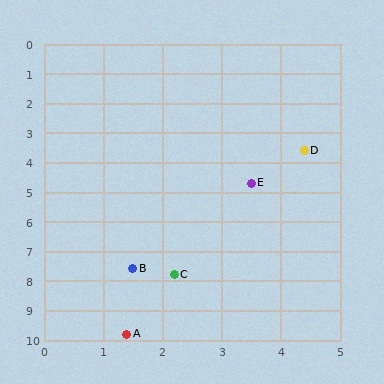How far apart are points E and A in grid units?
Points E and A are about 5.5 grid units apart.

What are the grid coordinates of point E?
Point E is at approximately (3.5, 4.7).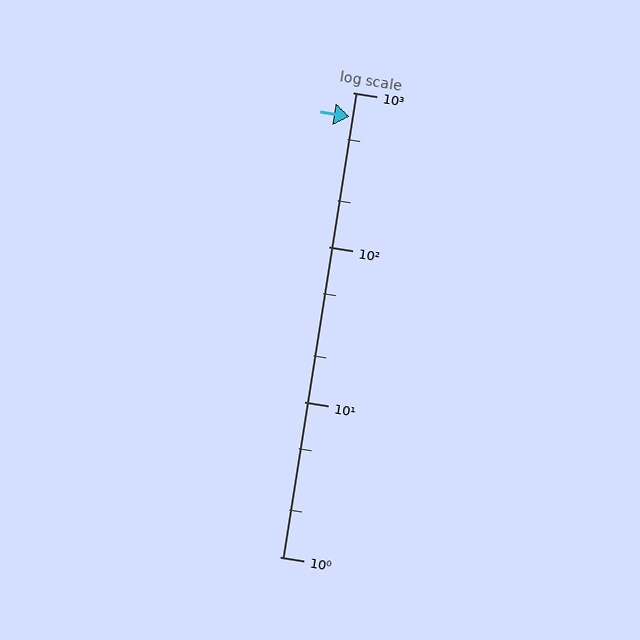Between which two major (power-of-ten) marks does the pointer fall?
The pointer is between 100 and 1000.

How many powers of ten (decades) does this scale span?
The scale spans 3 decades, from 1 to 1000.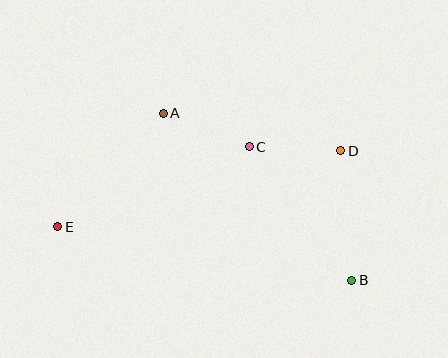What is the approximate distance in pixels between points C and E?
The distance between C and E is approximately 208 pixels.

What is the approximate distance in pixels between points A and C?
The distance between A and C is approximately 93 pixels.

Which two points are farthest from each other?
Points B and E are farthest from each other.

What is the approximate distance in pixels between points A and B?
The distance between A and B is approximately 252 pixels.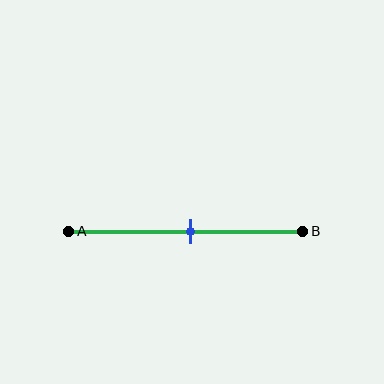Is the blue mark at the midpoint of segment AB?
Yes, the mark is approximately at the midpoint.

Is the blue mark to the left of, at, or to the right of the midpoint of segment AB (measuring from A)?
The blue mark is approximately at the midpoint of segment AB.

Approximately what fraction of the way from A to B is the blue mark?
The blue mark is approximately 50% of the way from A to B.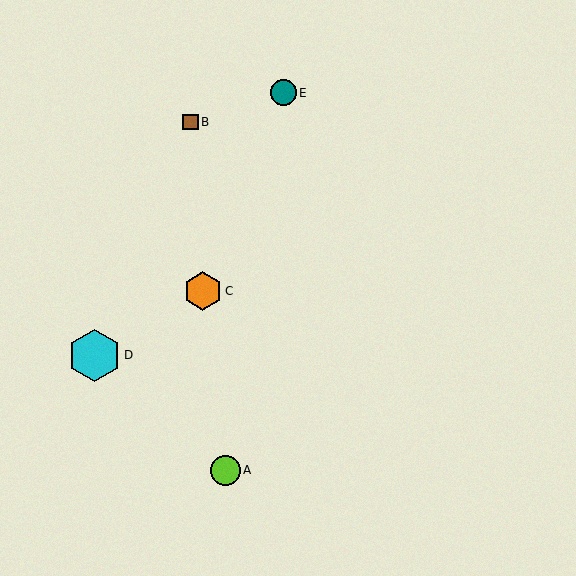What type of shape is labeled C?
Shape C is an orange hexagon.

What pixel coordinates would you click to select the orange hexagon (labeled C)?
Click at (203, 291) to select the orange hexagon C.